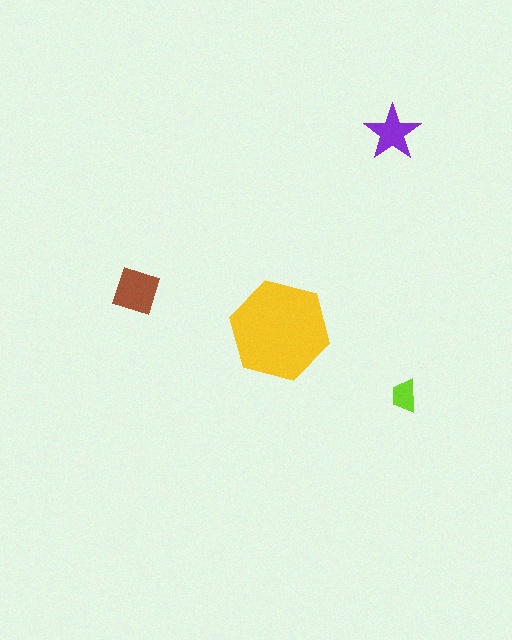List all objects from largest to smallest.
The yellow hexagon, the brown diamond, the purple star, the lime trapezoid.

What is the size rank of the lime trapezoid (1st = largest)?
4th.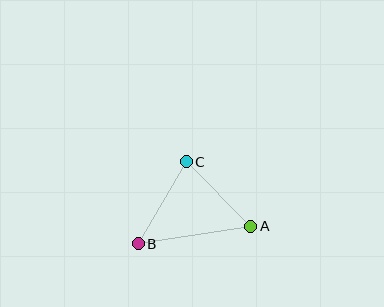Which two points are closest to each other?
Points A and C are closest to each other.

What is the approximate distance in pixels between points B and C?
The distance between B and C is approximately 95 pixels.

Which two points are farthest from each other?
Points A and B are farthest from each other.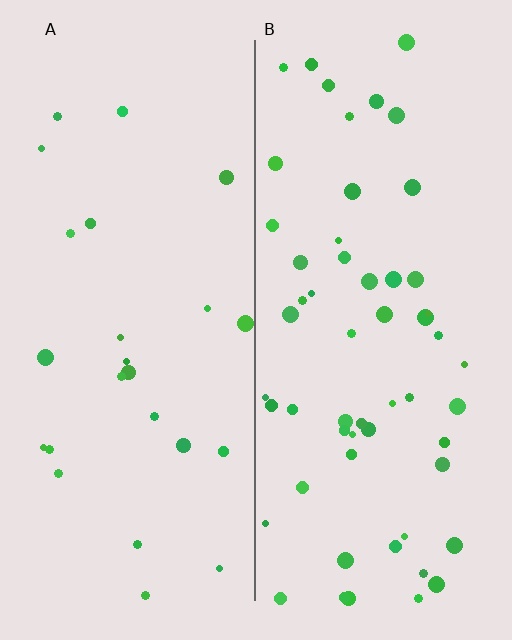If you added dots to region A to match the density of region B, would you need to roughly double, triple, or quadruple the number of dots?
Approximately double.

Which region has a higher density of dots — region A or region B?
B (the right).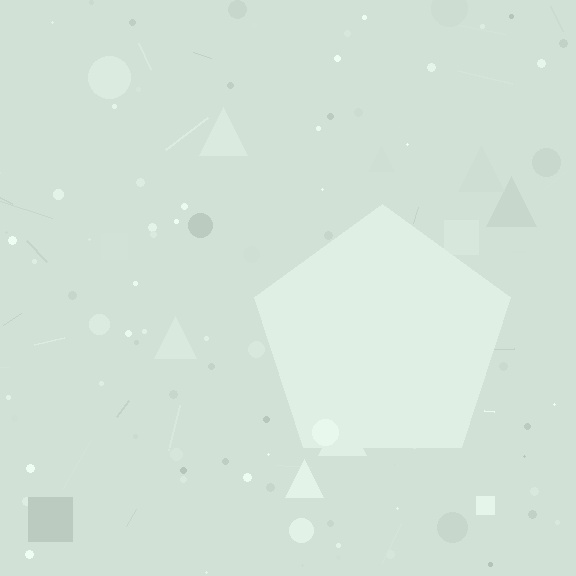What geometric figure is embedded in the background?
A pentagon is embedded in the background.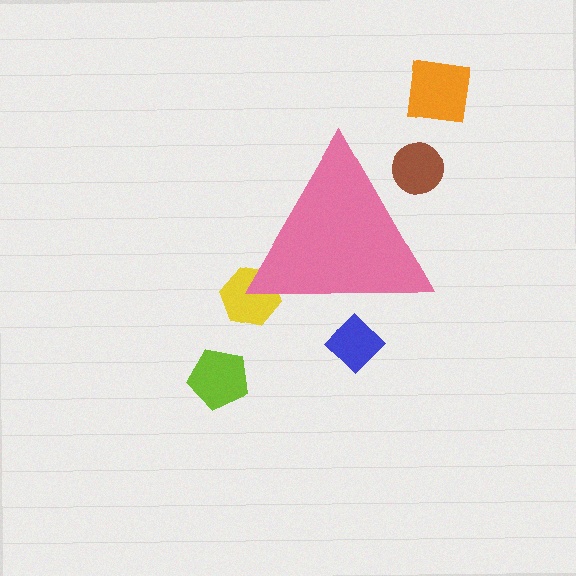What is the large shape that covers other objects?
A pink triangle.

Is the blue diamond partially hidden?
Yes, the blue diamond is partially hidden behind the pink triangle.